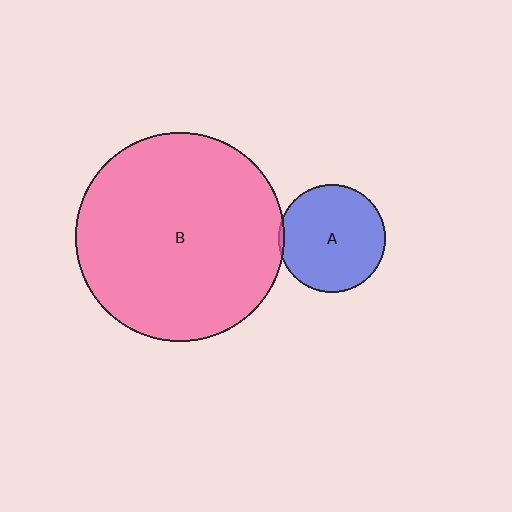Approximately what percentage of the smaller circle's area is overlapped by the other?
Approximately 5%.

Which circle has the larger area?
Circle B (pink).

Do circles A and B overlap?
Yes.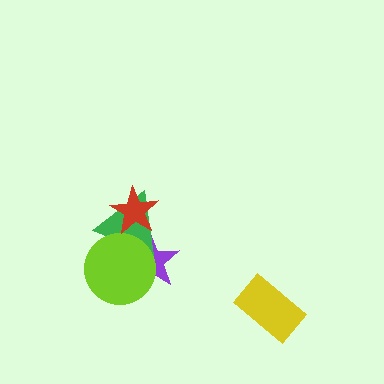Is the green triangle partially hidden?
Yes, it is partially covered by another shape.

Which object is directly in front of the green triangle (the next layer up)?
The lime circle is directly in front of the green triangle.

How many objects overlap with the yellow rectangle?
0 objects overlap with the yellow rectangle.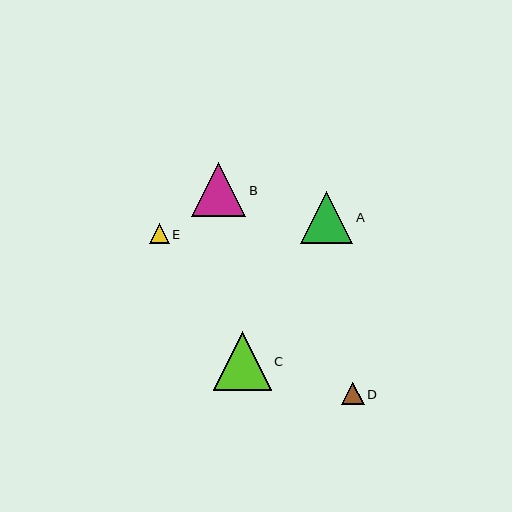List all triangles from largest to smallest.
From largest to smallest: C, B, A, D, E.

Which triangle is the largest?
Triangle C is the largest with a size of approximately 58 pixels.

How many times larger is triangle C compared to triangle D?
Triangle C is approximately 2.6 times the size of triangle D.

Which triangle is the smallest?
Triangle E is the smallest with a size of approximately 20 pixels.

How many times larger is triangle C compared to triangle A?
Triangle C is approximately 1.1 times the size of triangle A.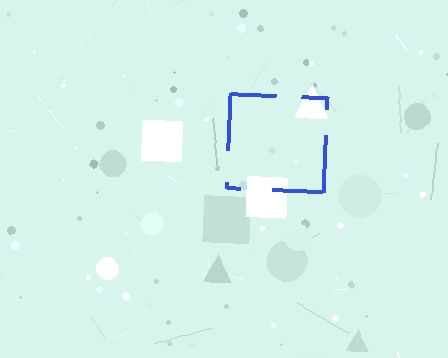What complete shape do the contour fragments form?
The contour fragments form a square.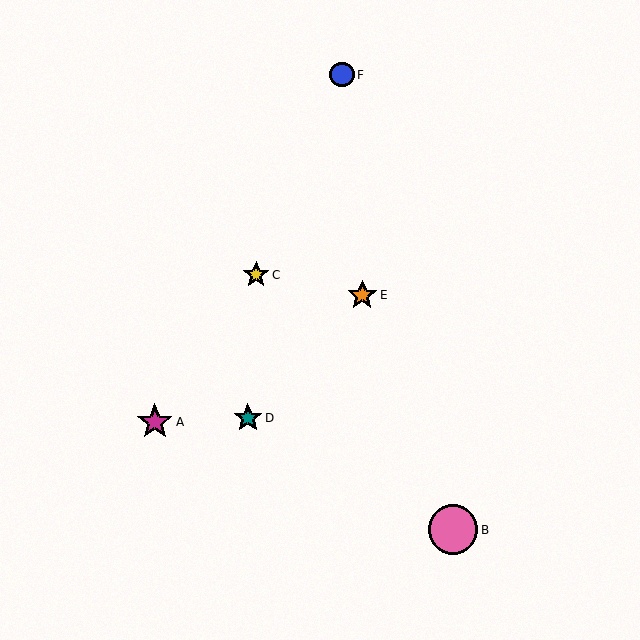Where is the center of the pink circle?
The center of the pink circle is at (453, 530).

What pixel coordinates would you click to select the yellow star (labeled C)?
Click at (256, 275) to select the yellow star C.